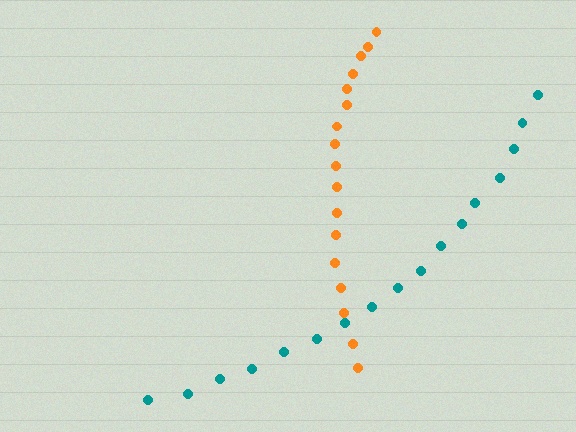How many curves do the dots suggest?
There are 2 distinct paths.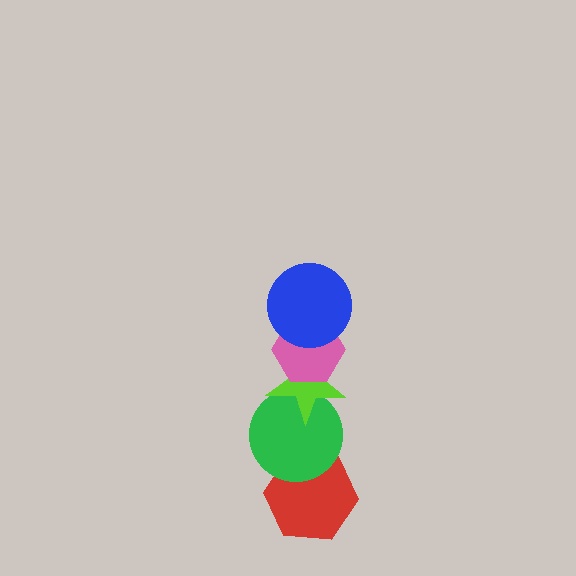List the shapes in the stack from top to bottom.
From top to bottom: the blue circle, the pink hexagon, the lime star, the green circle, the red hexagon.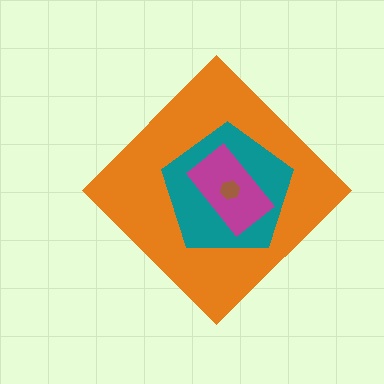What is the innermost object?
The brown hexagon.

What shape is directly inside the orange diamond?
The teal pentagon.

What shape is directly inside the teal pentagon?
The magenta rectangle.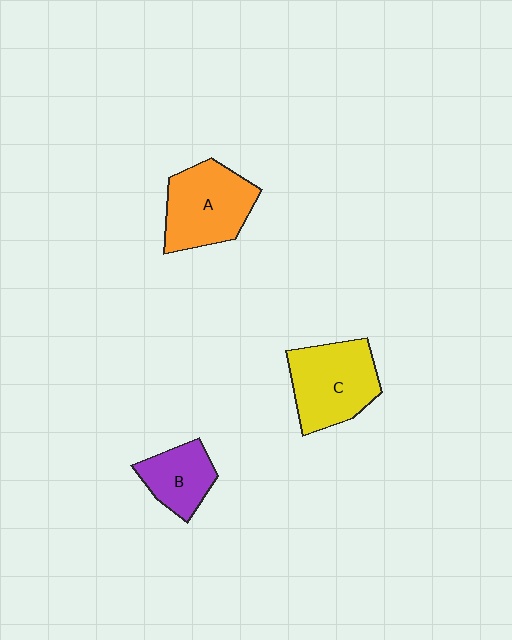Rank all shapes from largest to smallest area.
From largest to smallest: C (yellow), A (orange), B (purple).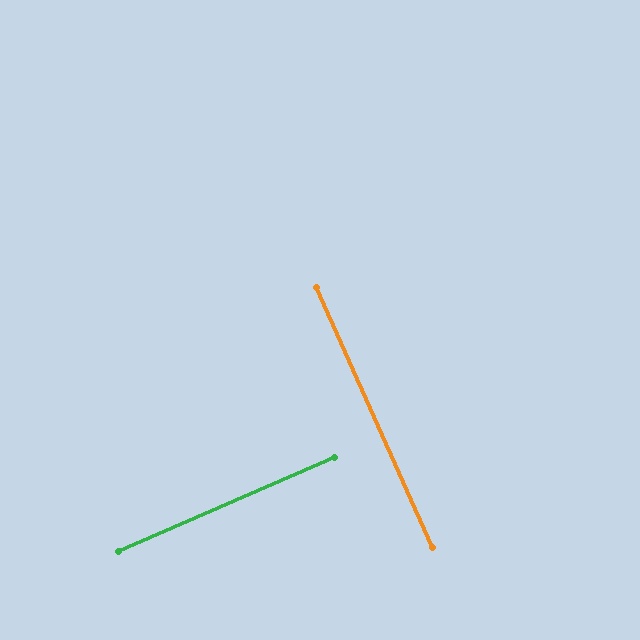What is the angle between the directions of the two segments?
Approximately 89 degrees.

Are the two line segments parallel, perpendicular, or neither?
Perpendicular — they meet at approximately 89°.